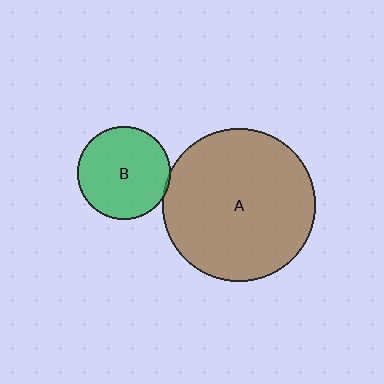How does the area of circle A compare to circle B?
Approximately 2.7 times.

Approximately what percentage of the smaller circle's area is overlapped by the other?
Approximately 5%.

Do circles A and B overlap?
Yes.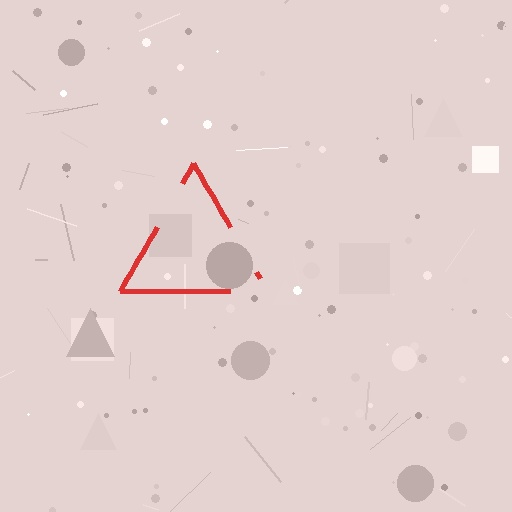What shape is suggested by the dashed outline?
The dashed outline suggests a triangle.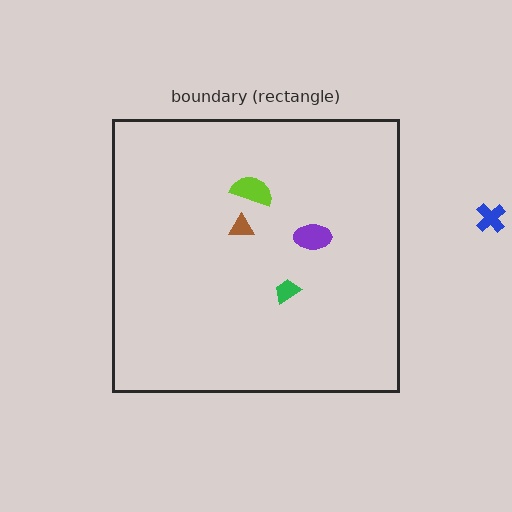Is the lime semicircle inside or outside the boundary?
Inside.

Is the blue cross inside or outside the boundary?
Outside.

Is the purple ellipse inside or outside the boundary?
Inside.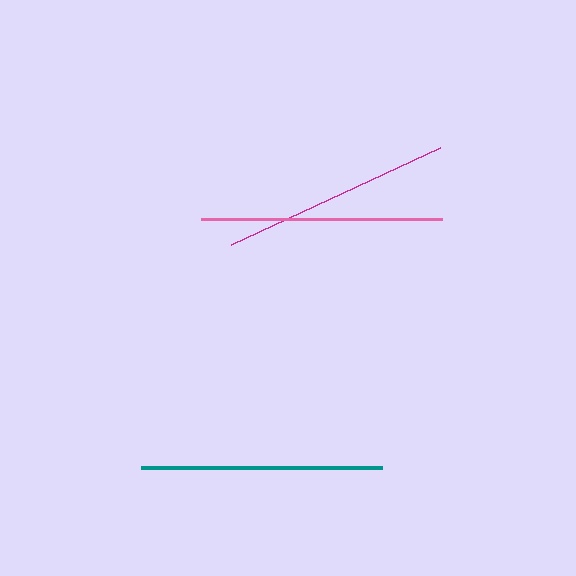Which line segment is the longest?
The teal line is the longest at approximately 241 pixels.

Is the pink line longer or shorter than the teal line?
The teal line is longer than the pink line.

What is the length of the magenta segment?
The magenta segment is approximately 230 pixels long.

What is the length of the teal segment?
The teal segment is approximately 241 pixels long.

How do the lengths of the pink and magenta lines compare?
The pink and magenta lines are approximately the same length.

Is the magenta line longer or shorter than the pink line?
The pink line is longer than the magenta line.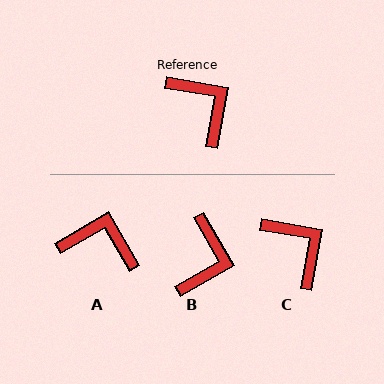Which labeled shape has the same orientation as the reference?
C.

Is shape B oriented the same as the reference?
No, it is off by about 50 degrees.